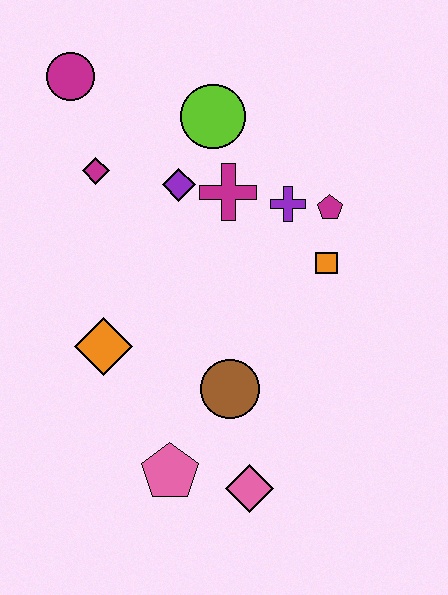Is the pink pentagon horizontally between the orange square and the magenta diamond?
Yes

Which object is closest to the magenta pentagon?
The purple cross is closest to the magenta pentagon.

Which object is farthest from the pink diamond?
The magenta circle is farthest from the pink diamond.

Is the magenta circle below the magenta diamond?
No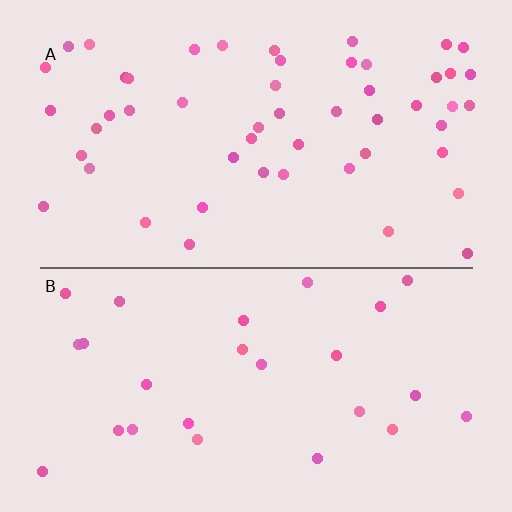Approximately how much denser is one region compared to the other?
Approximately 2.0× — region A over region B.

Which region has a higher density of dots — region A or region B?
A (the top).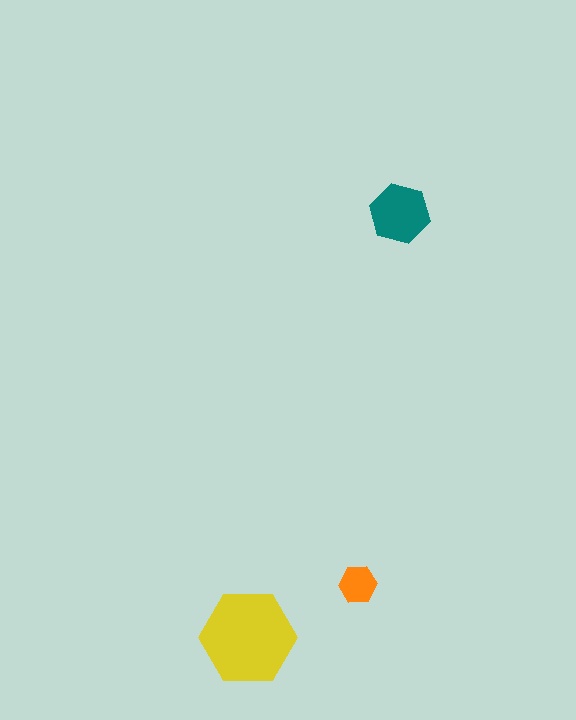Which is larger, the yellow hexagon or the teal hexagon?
The yellow one.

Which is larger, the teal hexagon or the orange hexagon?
The teal one.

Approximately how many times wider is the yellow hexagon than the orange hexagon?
About 2.5 times wider.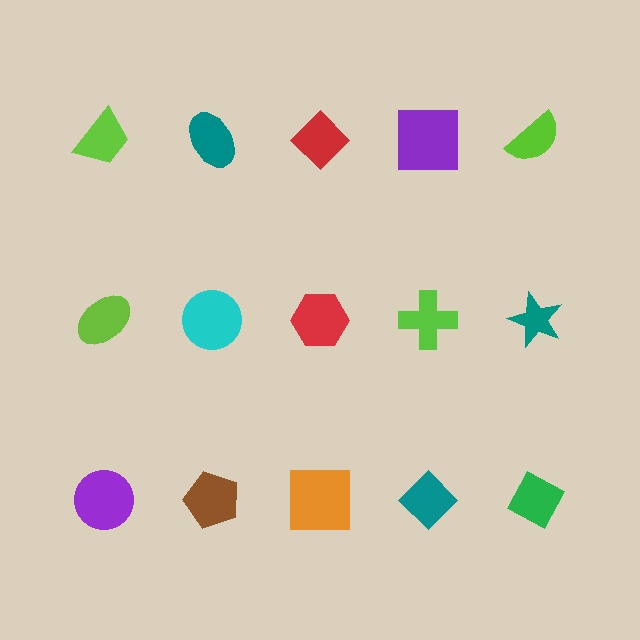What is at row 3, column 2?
A brown pentagon.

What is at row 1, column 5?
A lime semicircle.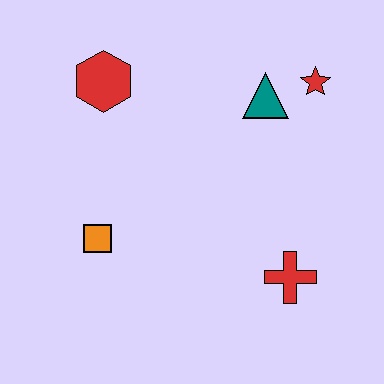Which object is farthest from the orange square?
The red star is farthest from the orange square.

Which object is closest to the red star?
The teal triangle is closest to the red star.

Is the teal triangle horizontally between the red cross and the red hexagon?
Yes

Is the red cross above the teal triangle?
No